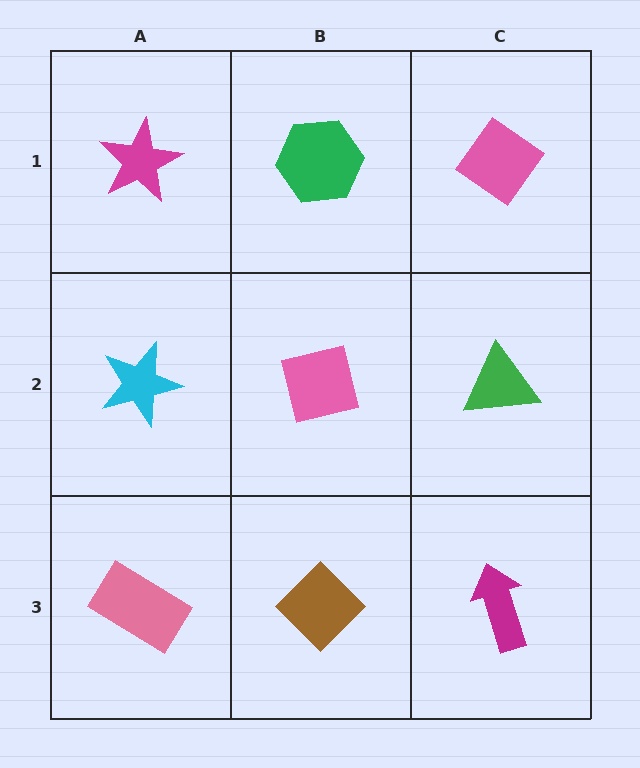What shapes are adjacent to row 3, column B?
A pink square (row 2, column B), a pink rectangle (row 3, column A), a magenta arrow (row 3, column C).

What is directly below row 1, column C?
A green triangle.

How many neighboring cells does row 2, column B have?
4.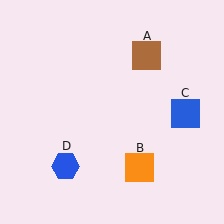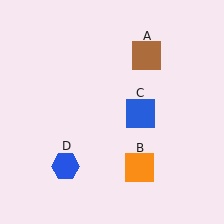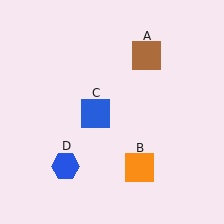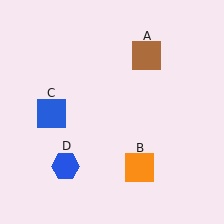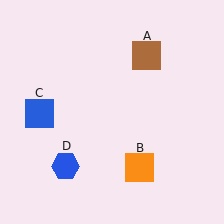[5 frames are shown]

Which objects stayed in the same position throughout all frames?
Brown square (object A) and orange square (object B) and blue hexagon (object D) remained stationary.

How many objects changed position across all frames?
1 object changed position: blue square (object C).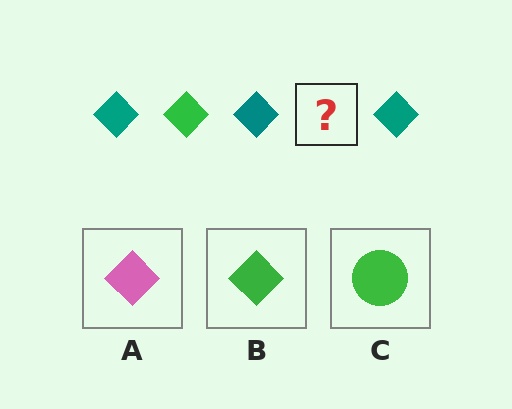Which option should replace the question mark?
Option B.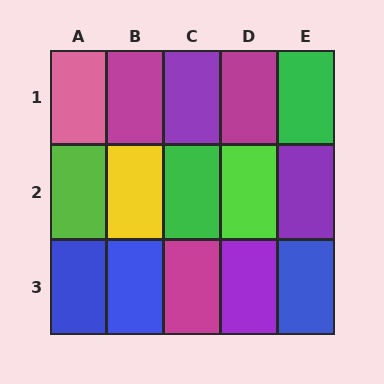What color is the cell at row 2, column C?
Green.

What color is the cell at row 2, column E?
Purple.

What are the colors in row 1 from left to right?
Pink, magenta, purple, magenta, green.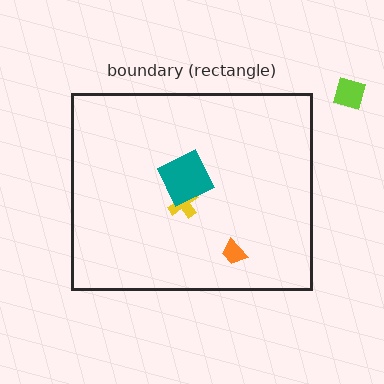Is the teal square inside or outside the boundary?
Inside.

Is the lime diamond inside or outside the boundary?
Outside.